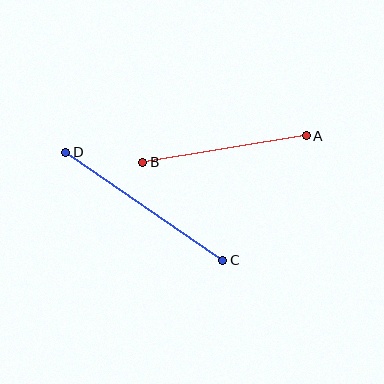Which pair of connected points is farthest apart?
Points C and D are farthest apart.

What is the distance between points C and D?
The distance is approximately 190 pixels.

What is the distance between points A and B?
The distance is approximately 166 pixels.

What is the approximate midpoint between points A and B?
The midpoint is at approximately (225, 149) pixels.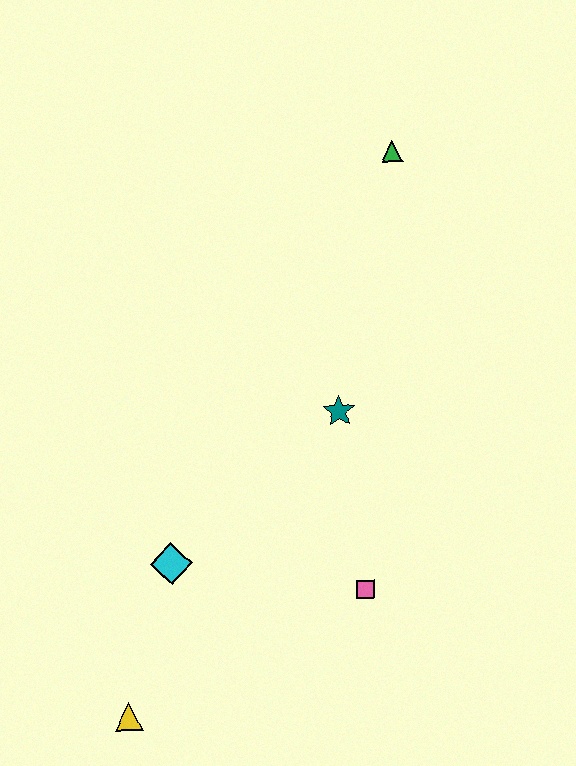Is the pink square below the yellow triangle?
No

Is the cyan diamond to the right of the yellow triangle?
Yes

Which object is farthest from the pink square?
The green triangle is farthest from the pink square.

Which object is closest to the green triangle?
The teal star is closest to the green triangle.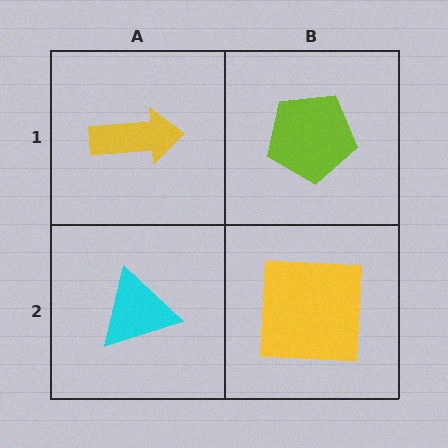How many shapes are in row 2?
2 shapes.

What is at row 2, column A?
A cyan triangle.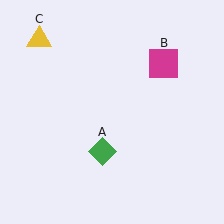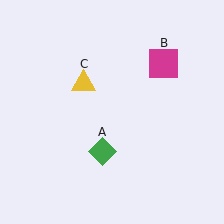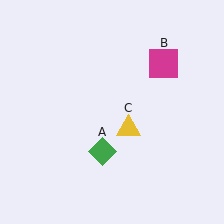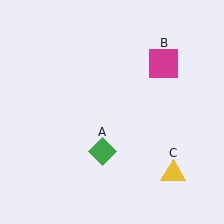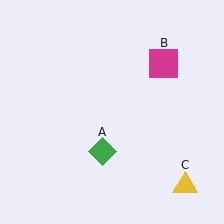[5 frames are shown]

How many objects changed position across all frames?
1 object changed position: yellow triangle (object C).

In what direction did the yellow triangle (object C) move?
The yellow triangle (object C) moved down and to the right.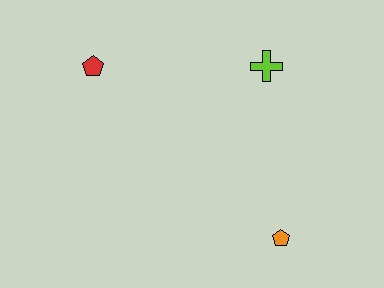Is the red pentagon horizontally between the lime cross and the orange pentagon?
No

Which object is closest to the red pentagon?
The lime cross is closest to the red pentagon.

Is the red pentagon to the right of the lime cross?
No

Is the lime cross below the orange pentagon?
No